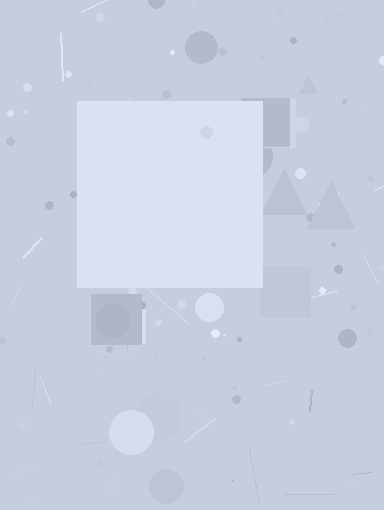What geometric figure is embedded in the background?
A square is embedded in the background.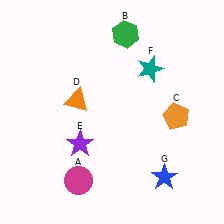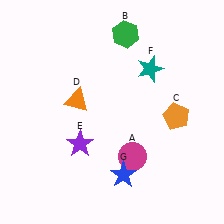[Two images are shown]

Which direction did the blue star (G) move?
The blue star (G) moved left.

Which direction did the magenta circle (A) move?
The magenta circle (A) moved right.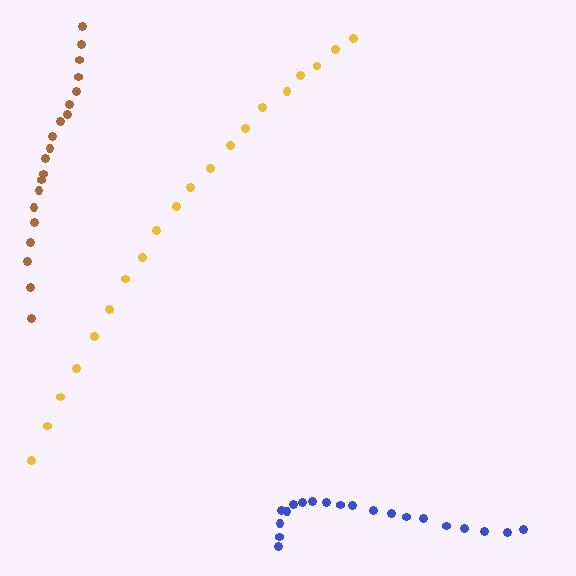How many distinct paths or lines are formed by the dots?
There are 3 distinct paths.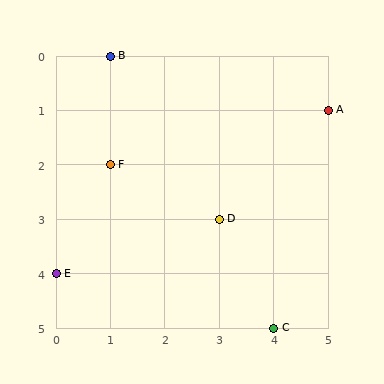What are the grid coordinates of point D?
Point D is at grid coordinates (3, 3).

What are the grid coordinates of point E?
Point E is at grid coordinates (0, 4).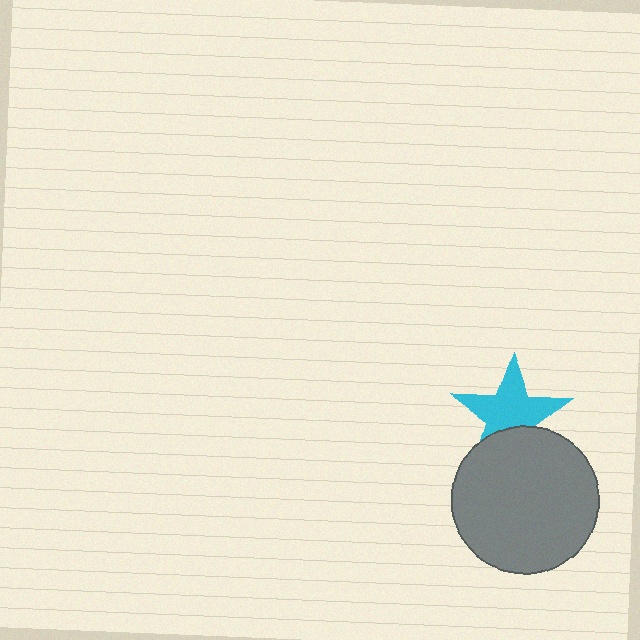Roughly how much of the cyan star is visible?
Most of it is visible (roughly 69%).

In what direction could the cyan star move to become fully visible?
The cyan star could move up. That would shift it out from behind the gray circle entirely.